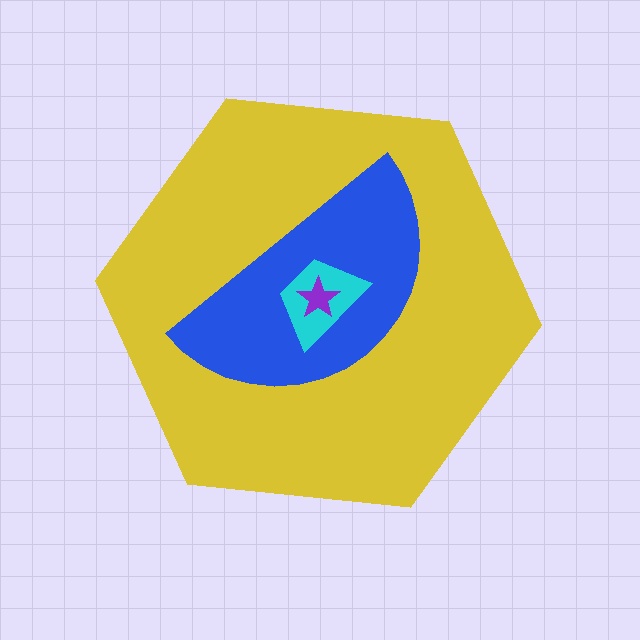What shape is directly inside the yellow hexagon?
The blue semicircle.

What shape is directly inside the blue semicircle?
The cyan trapezoid.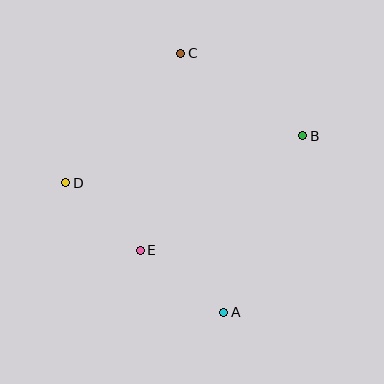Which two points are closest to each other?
Points D and E are closest to each other.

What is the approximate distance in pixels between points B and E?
The distance between B and E is approximately 199 pixels.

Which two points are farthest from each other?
Points A and C are farthest from each other.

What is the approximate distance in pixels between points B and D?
The distance between B and D is approximately 242 pixels.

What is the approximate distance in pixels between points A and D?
The distance between A and D is approximately 204 pixels.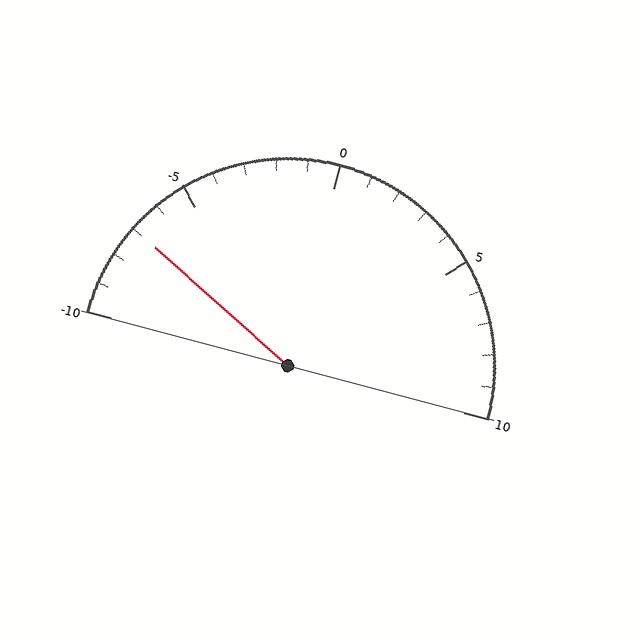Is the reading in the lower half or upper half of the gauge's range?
The reading is in the lower half of the range (-10 to 10).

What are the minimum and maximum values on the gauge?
The gauge ranges from -10 to 10.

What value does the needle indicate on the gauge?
The needle indicates approximately -7.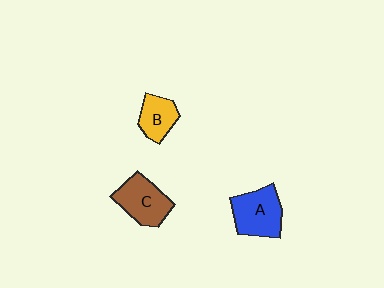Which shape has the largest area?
Shape A (blue).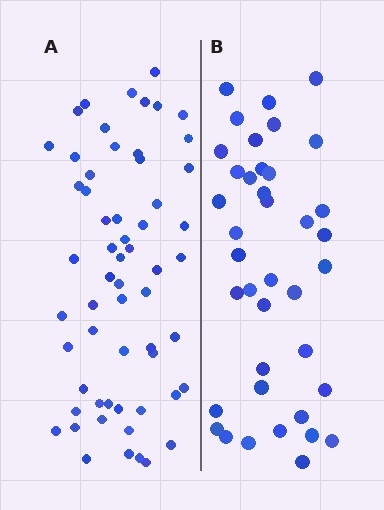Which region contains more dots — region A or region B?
Region A (the left region) has more dots.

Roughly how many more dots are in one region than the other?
Region A has approximately 20 more dots than region B.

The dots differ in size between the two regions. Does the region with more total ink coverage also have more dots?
No. Region B has more total ink coverage because its dots are larger, but region A actually contains more individual dots. Total area can be misleading — the number of items is what matters here.